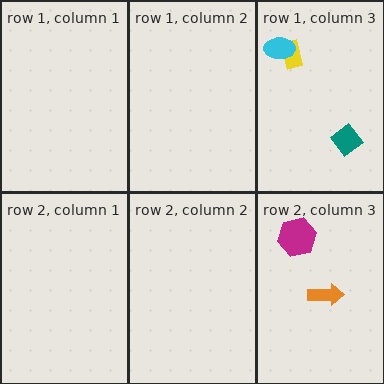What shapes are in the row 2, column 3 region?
The orange arrow, the magenta hexagon.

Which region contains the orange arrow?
The row 2, column 3 region.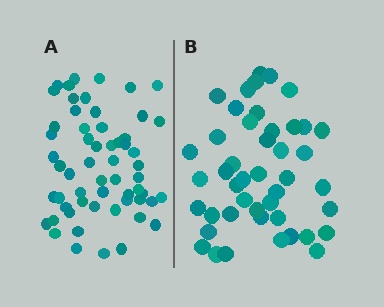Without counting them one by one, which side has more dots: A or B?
Region A (the left region) has more dots.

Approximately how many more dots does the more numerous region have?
Region A has approximately 15 more dots than region B.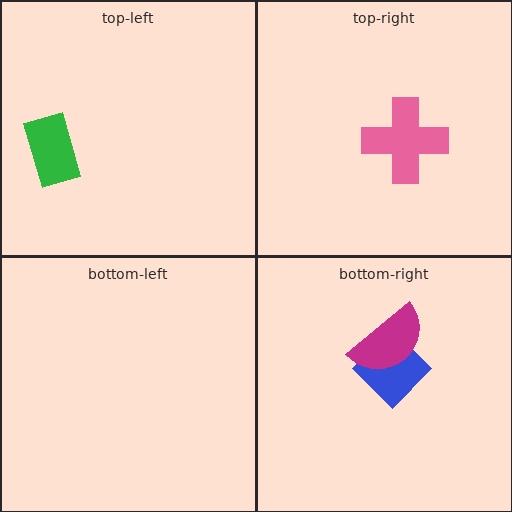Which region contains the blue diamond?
The bottom-right region.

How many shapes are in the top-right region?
1.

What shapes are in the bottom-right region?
The blue diamond, the magenta semicircle.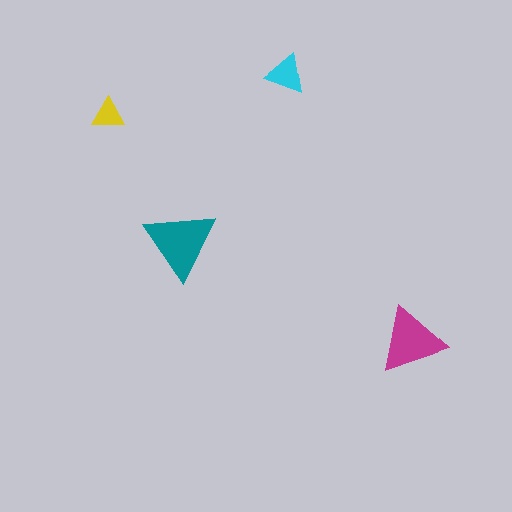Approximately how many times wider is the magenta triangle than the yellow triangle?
About 2 times wider.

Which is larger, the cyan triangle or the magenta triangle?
The magenta one.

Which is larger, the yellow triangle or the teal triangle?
The teal one.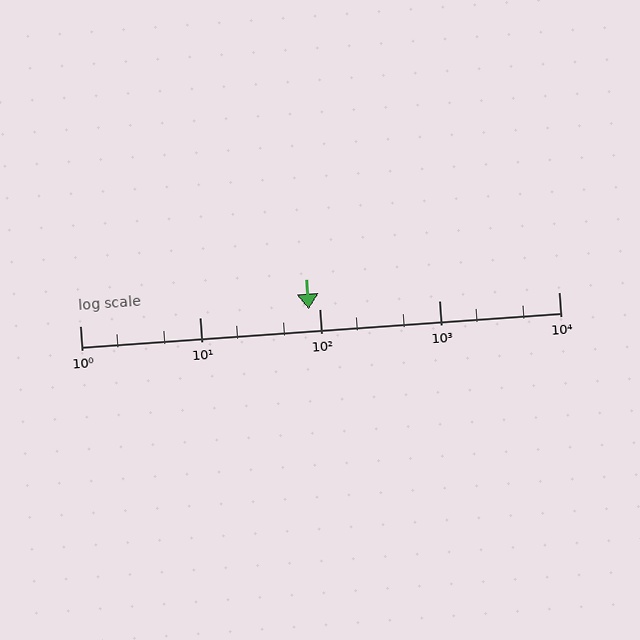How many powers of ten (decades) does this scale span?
The scale spans 4 decades, from 1 to 10000.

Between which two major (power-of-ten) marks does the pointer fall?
The pointer is between 10 and 100.